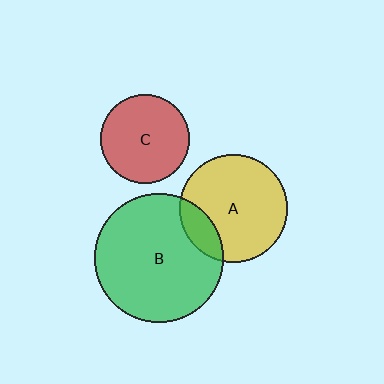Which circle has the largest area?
Circle B (green).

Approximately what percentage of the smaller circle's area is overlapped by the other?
Approximately 15%.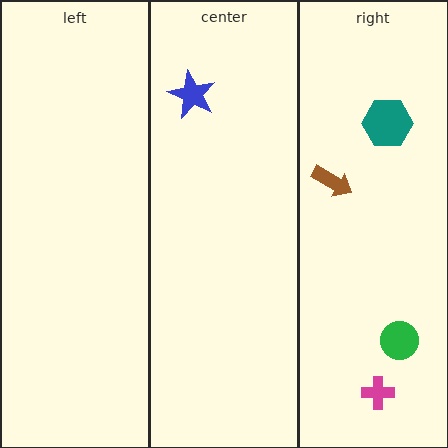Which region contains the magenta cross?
The right region.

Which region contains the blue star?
The center region.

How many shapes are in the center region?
1.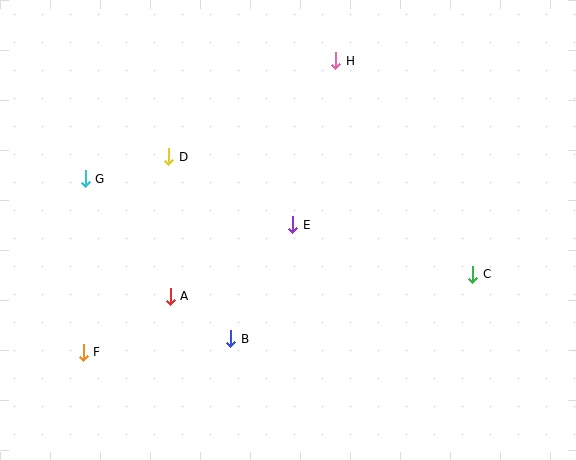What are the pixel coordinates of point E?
Point E is at (293, 225).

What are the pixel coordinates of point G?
Point G is at (85, 179).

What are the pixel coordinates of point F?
Point F is at (83, 352).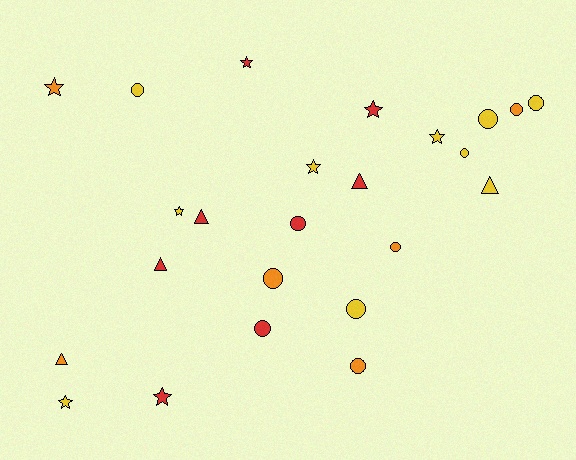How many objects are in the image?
There are 24 objects.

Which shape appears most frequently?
Circle, with 11 objects.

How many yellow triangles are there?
There is 1 yellow triangle.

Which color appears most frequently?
Yellow, with 10 objects.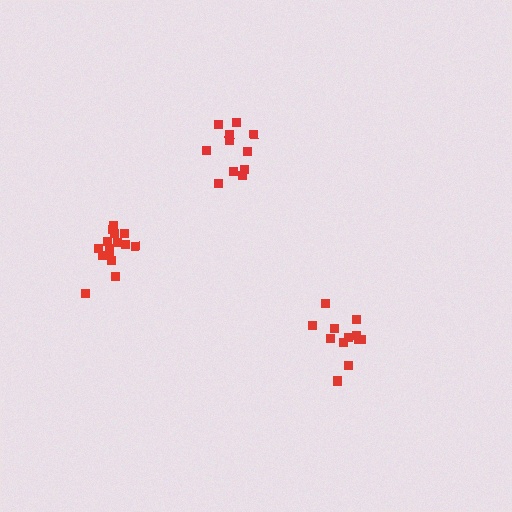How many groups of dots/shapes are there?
There are 3 groups.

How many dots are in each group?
Group 1: 11 dots, Group 2: 12 dots, Group 3: 15 dots (38 total).